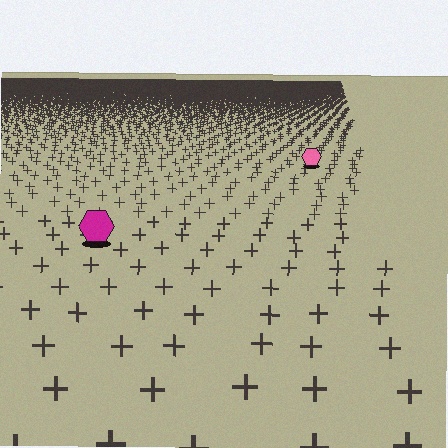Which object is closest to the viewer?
The magenta hexagon is closest. The texture marks near it are larger and more spread out.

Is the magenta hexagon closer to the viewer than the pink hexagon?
Yes. The magenta hexagon is closer — you can tell from the texture gradient: the ground texture is coarser near it.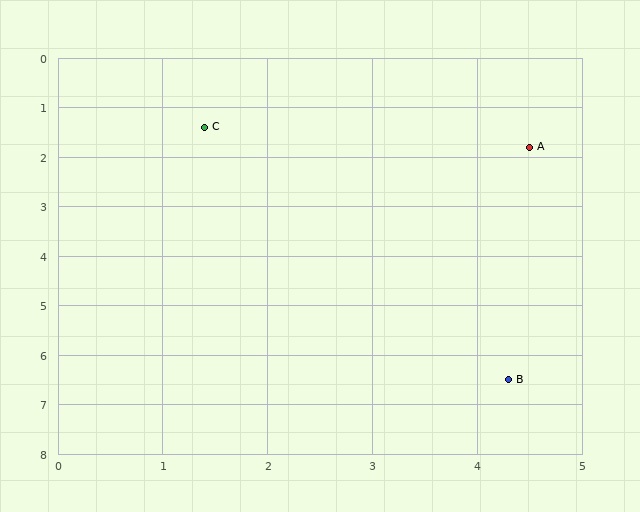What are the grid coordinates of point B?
Point B is at approximately (4.3, 6.5).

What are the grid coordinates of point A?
Point A is at approximately (4.5, 1.8).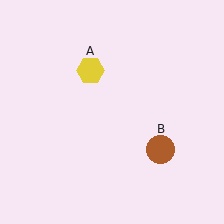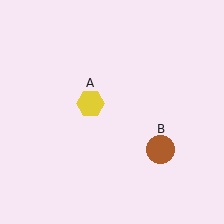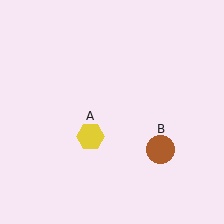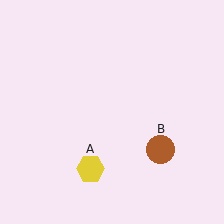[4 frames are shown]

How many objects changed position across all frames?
1 object changed position: yellow hexagon (object A).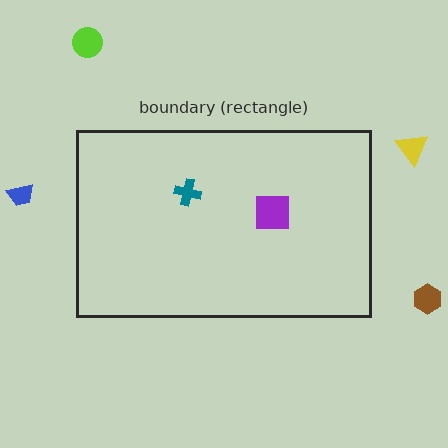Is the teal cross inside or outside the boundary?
Inside.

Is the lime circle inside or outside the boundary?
Outside.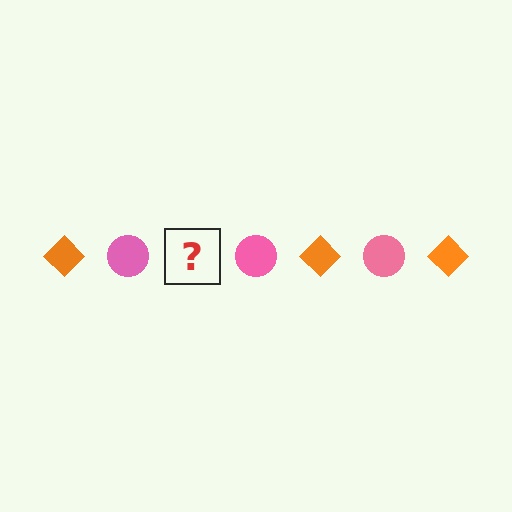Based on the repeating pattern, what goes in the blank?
The blank should be an orange diamond.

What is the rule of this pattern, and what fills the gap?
The rule is that the pattern alternates between orange diamond and pink circle. The gap should be filled with an orange diamond.